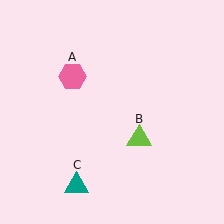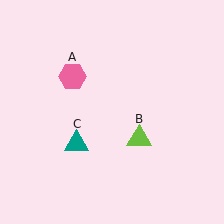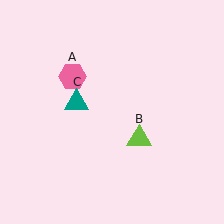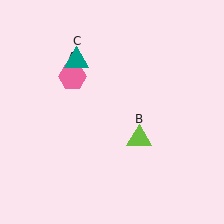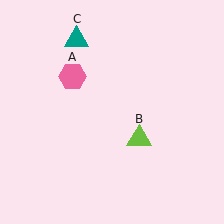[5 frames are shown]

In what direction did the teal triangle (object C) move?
The teal triangle (object C) moved up.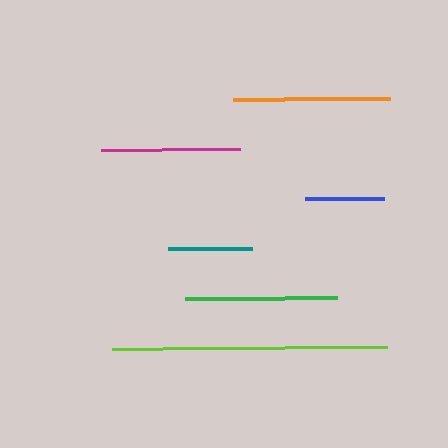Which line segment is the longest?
The lime line is the longest at approximately 274 pixels.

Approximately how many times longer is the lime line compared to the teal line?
The lime line is approximately 3.3 times the length of the teal line.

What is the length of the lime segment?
The lime segment is approximately 274 pixels long.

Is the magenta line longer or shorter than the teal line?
The magenta line is longer than the teal line.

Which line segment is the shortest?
The blue line is the shortest at approximately 79 pixels.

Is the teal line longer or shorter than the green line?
The green line is longer than the teal line.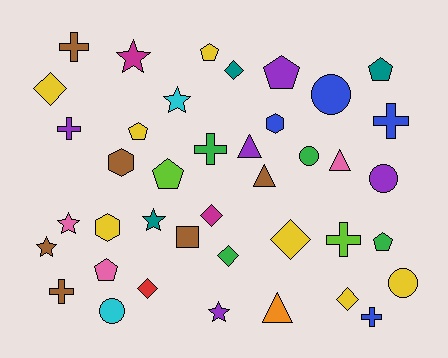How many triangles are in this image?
There are 4 triangles.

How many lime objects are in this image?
There are 2 lime objects.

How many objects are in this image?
There are 40 objects.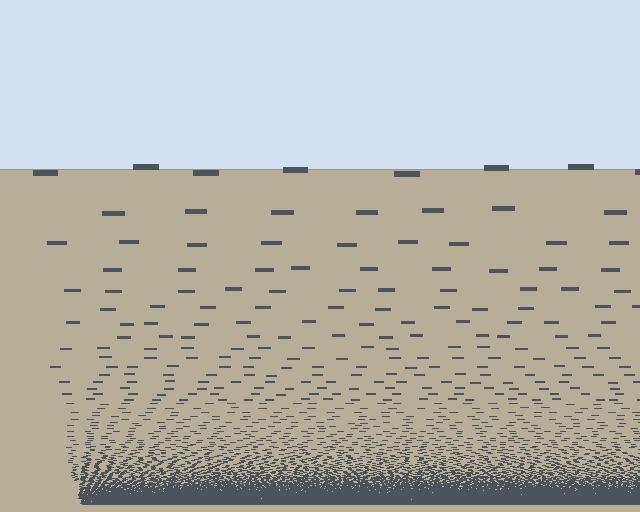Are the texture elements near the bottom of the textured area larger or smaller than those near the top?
Smaller. The gradient is inverted — elements near the bottom are smaller and denser.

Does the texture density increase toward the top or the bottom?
Density increases toward the bottom.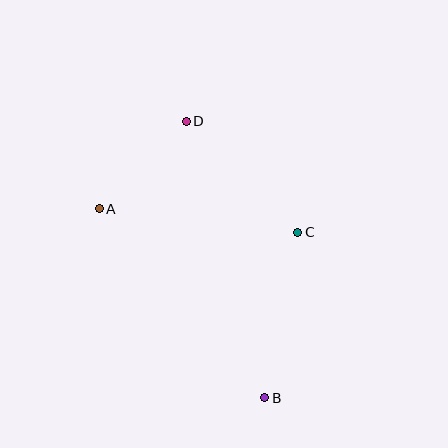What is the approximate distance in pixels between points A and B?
The distance between A and B is approximately 252 pixels.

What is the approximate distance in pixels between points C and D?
The distance between C and D is approximately 157 pixels.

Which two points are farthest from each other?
Points B and D are farthest from each other.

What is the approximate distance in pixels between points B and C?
The distance between B and C is approximately 169 pixels.